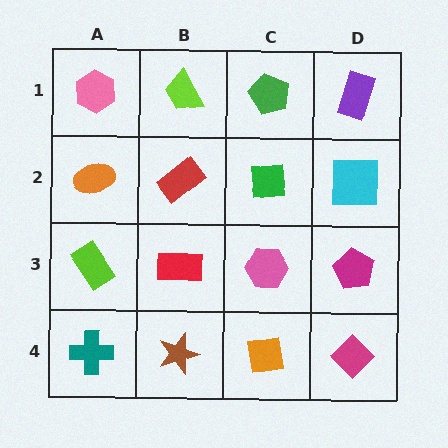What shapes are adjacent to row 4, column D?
A magenta pentagon (row 3, column D), an orange square (row 4, column C).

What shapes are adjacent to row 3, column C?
A green square (row 2, column C), an orange square (row 4, column C), a red rectangle (row 3, column B), a magenta pentagon (row 3, column D).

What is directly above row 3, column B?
A red rectangle.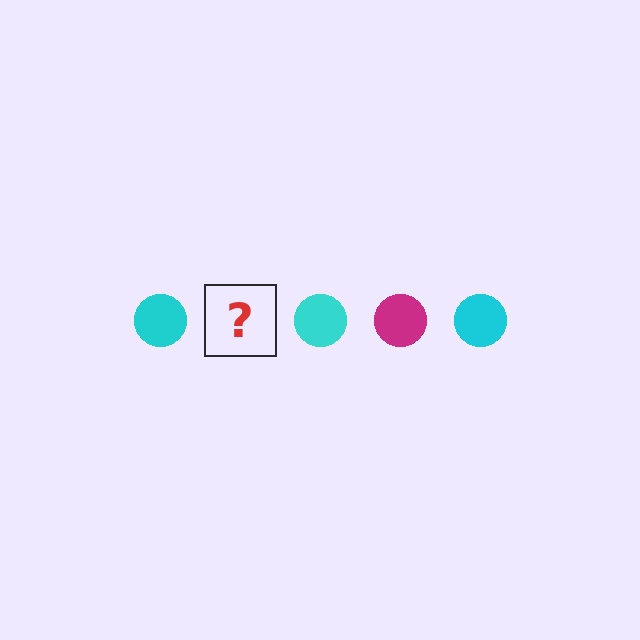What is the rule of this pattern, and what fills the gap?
The rule is that the pattern cycles through cyan, magenta circles. The gap should be filled with a magenta circle.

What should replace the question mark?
The question mark should be replaced with a magenta circle.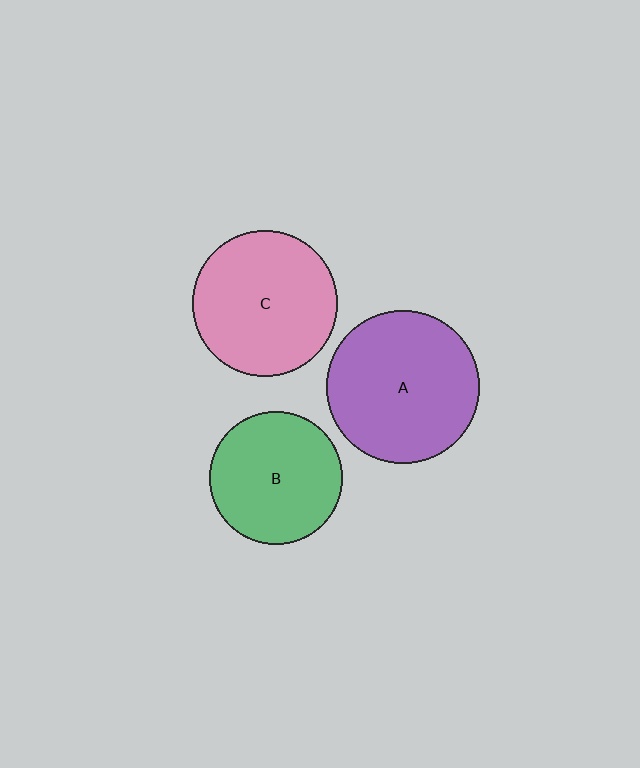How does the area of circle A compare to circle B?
Approximately 1.3 times.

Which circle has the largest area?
Circle A (purple).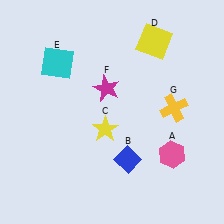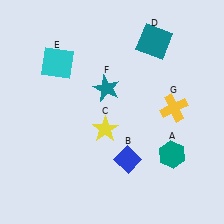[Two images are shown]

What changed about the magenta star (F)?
In Image 1, F is magenta. In Image 2, it changed to teal.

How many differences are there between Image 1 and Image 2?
There are 3 differences between the two images.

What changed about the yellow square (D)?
In Image 1, D is yellow. In Image 2, it changed to teal.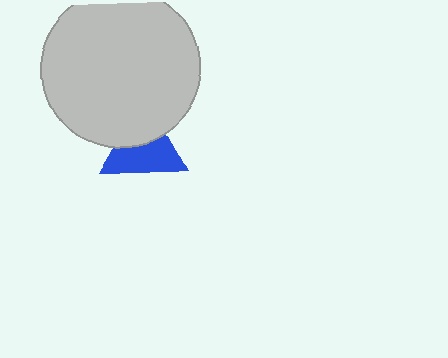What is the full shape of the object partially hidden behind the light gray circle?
The partially hidden object is a blue triangle.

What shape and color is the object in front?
The object in front is a light gray circle.